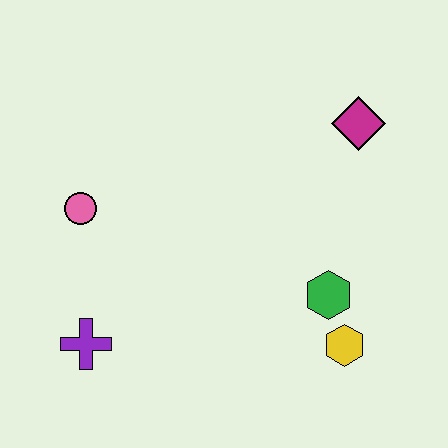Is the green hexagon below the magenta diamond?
Yes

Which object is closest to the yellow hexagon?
The green hexagon is closest to the yellow hexagon.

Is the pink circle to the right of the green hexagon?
No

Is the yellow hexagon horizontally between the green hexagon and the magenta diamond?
Yes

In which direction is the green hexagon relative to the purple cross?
The green hexagon is to the right of the purple cross.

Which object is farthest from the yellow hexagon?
The pink circle is farthest from the yellow hexagon.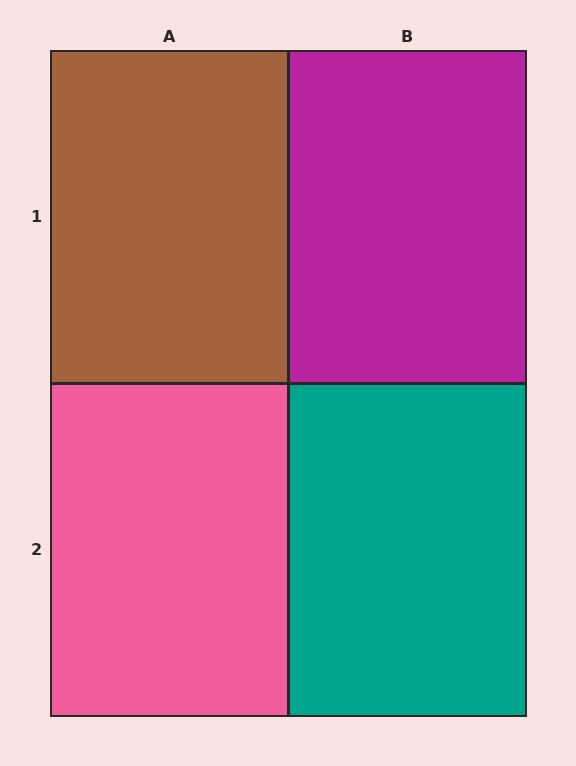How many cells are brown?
1 cell is brown.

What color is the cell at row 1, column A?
Brown.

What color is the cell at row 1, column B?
Magenta.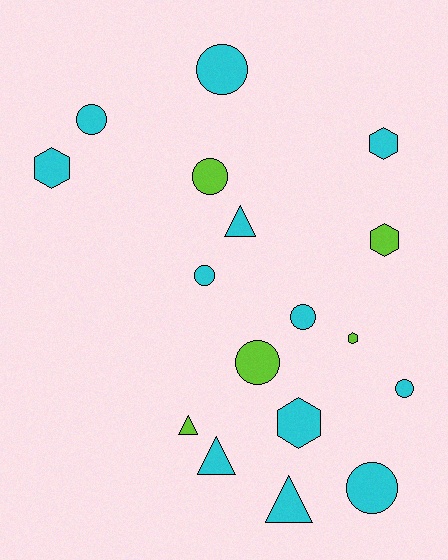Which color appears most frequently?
Cyan, with 12 objects.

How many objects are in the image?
There are 17 objects.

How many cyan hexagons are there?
There are 3 cyan hexagons.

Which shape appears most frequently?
Circle, with 8 objects.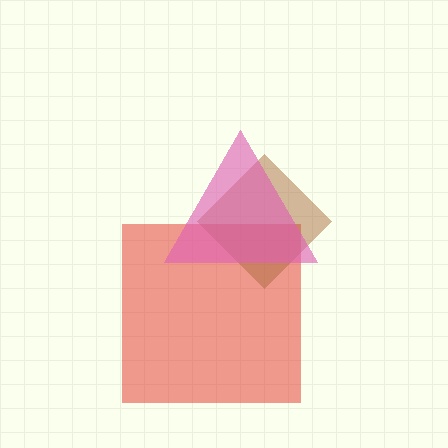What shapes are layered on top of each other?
The layered shapes are: a red square, a brown diamond, a pink triangle.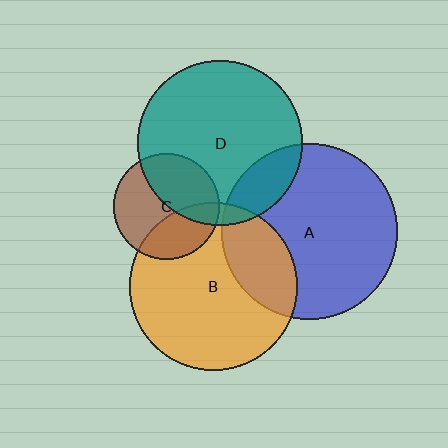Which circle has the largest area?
Circle A (blue).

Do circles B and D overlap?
Yes.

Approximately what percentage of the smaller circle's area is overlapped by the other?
Approximately 5%.